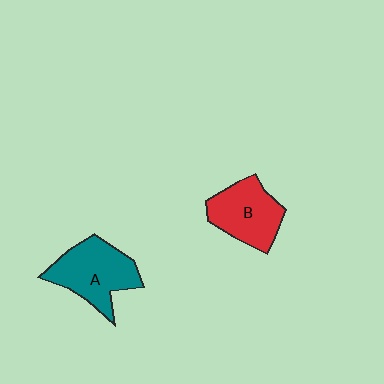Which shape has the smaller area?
Shape B (red).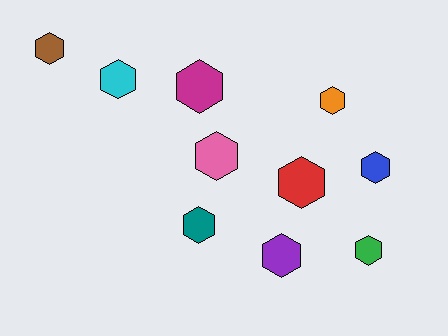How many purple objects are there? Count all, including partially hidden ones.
There is 1 purple object.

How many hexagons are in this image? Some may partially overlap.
There are 10 hexagons.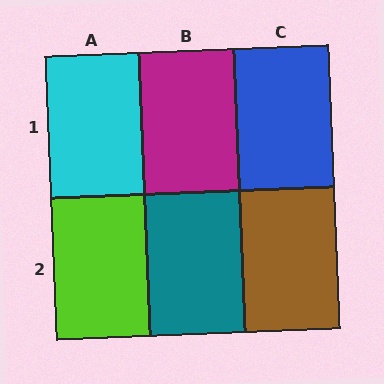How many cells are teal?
1 cell is teal.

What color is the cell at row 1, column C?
Blue.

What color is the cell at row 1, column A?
Cyan.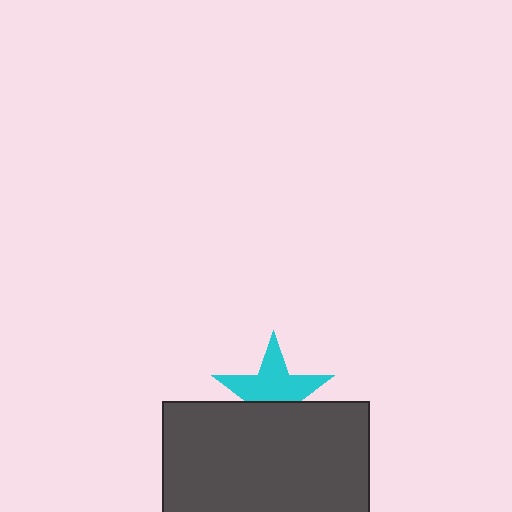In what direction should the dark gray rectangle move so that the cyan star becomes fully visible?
The dark gray rectangle should move down. That is the shortest direction to clear the overlap and leave the cyan star fully visible.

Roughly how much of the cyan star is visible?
About half of it is visible (roughly 61%).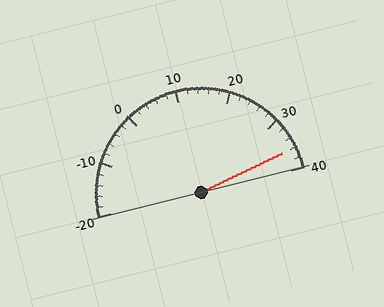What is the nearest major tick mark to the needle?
The nearest major tick mark is 40.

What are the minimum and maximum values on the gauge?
The gauge ranges from -20 to 40.